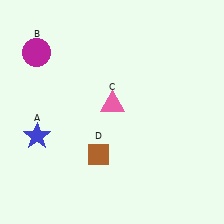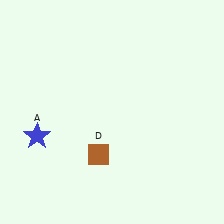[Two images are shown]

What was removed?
The magenta circle (B), the pink triangle (C) were removed in Image 2.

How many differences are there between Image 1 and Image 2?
There are 2 differences between the two images.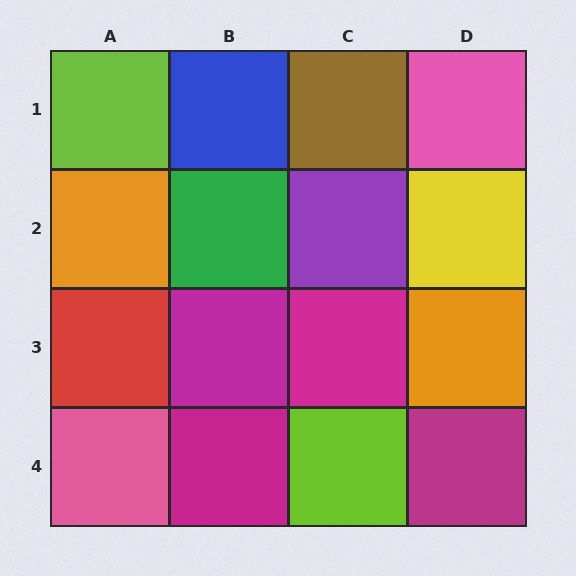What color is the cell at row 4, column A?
Pink.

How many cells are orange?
2 cells are orange.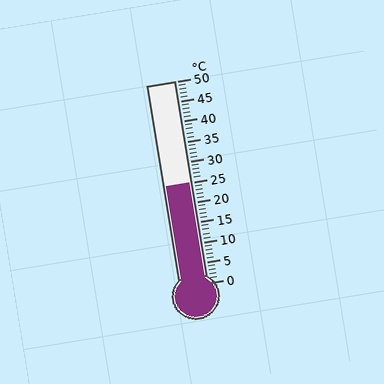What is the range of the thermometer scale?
The thermometer scale ranges from 0°C to 50°C.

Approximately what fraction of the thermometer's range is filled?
The thermometer is filled to approximately 50% of its range.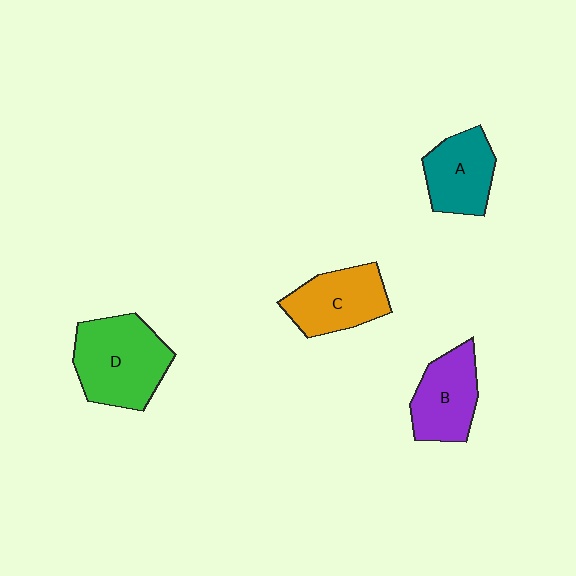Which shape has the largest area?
Shape D (green).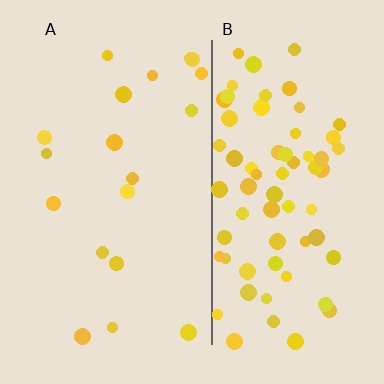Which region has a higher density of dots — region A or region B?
B (the right).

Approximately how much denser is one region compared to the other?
Approximately 3.8× — region B over region A.